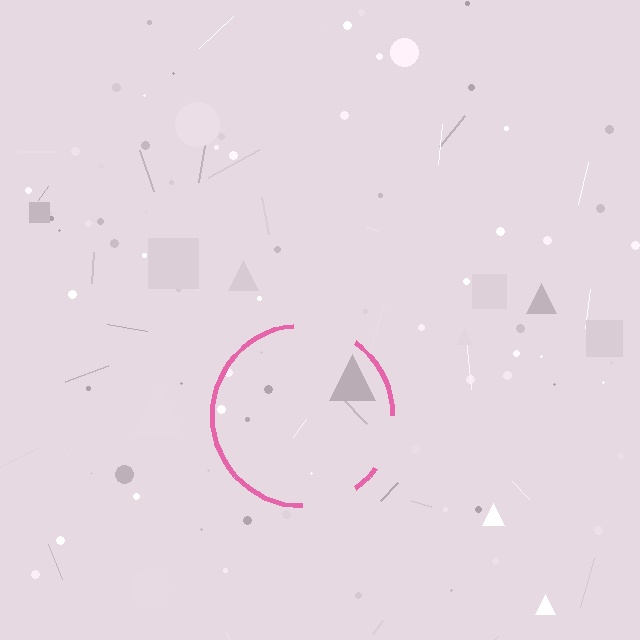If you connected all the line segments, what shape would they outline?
They would outline a circle.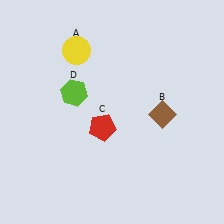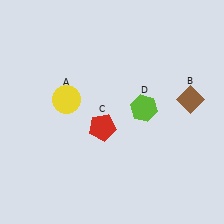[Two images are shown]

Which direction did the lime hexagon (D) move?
The lime hexagon (D) moved right.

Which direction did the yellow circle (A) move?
The yellow circle (A) moved down.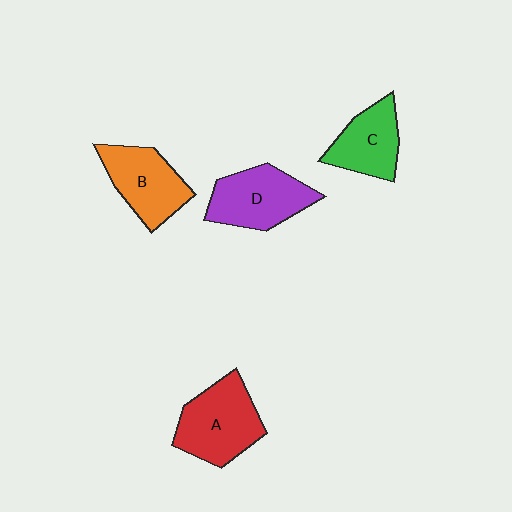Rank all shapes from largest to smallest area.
From largest to smallest: A (red), D (purple), B (orange), C (green).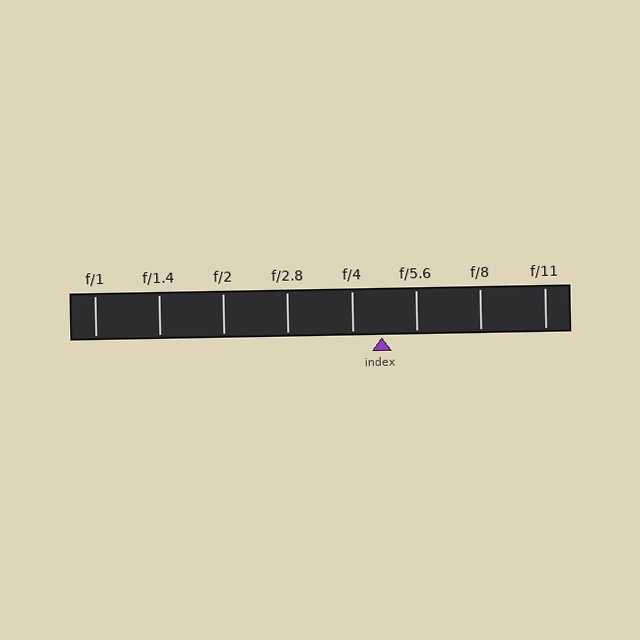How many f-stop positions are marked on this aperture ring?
There are 8 f-stop positions marked.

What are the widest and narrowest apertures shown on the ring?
The widest aperture shown is f/1 and the narrowest is f/11.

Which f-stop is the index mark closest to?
The index mark is closest to f/4.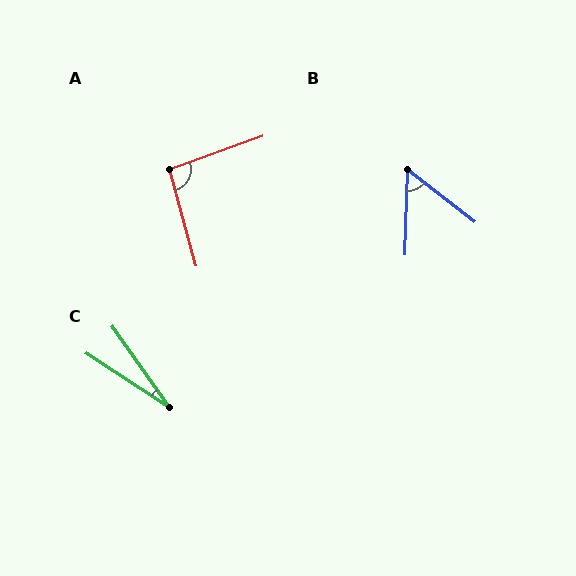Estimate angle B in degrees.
Approximately 54 degrees.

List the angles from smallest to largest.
C (22°), B (54°), A (94°).